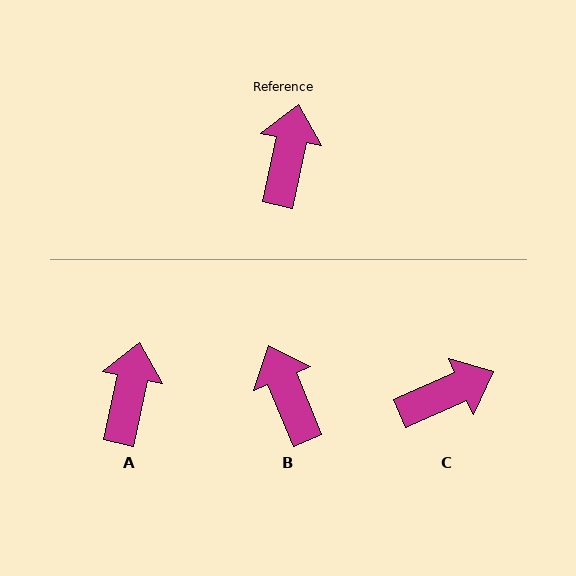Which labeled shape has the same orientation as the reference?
A.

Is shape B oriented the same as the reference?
No, it is off by about 34 degrees.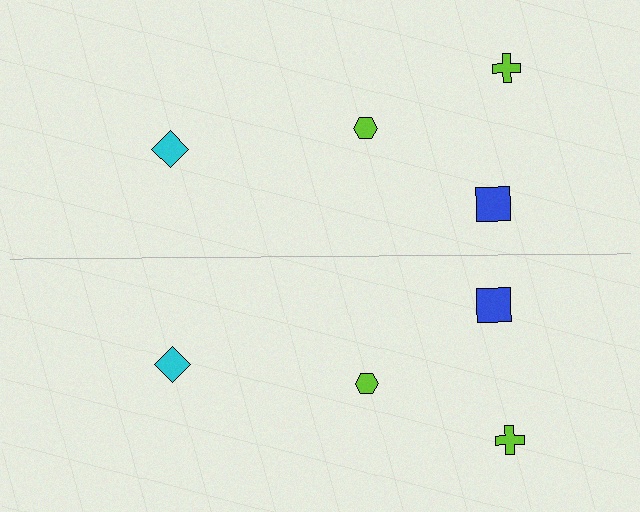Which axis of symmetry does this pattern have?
The pattern has a horizontal axis of symmetry running through the center of the image.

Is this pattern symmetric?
Yes, this pattern has bilateral (reflection) symmetry.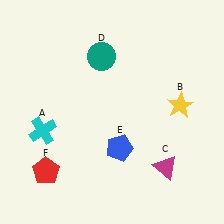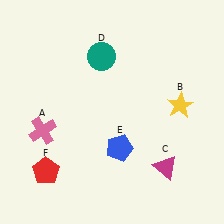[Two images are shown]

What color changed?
The cross (A) changed from cyan in Image 1 to pink in Image 2.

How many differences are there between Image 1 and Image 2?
There is 1 difference between the two images.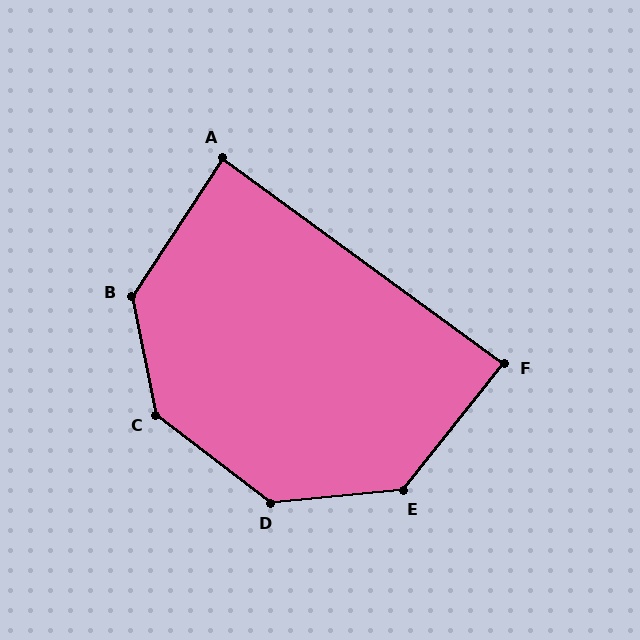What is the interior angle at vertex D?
Approximately 137 degrees (obtuse).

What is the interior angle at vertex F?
Approximately 88 degrees (approximately right).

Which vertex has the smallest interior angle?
A, at approximately 87 degrees.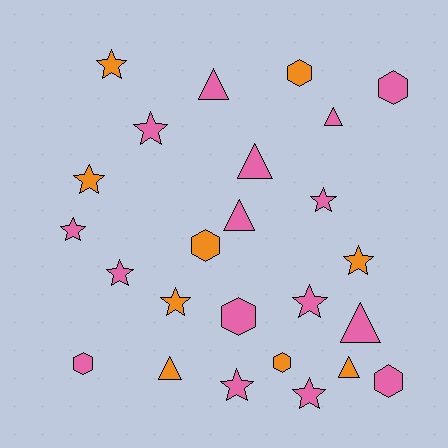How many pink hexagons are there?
There are 4 pink hexagons.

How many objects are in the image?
There are 25 objects.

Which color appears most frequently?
Pink, with 16 objects.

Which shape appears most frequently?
Star, with 11 objects.